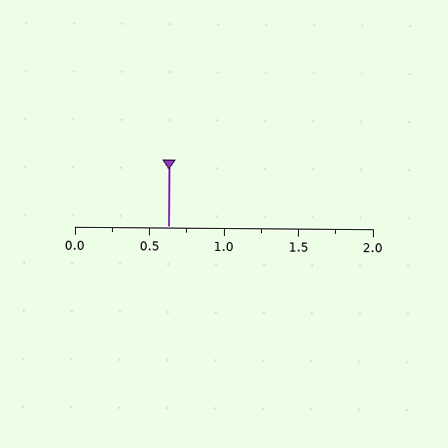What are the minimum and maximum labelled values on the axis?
The axis runs from 0.0 to 2.0.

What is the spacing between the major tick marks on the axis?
The major ticks are spaced 0.5 apart.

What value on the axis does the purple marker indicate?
The marker indicates approximately 0.62.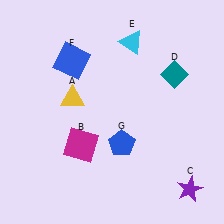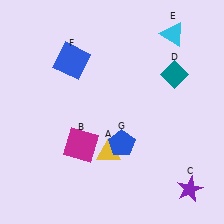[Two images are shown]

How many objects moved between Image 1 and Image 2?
2 objects moved between the two images.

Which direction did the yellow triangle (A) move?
The yellow triangle (A) moved down.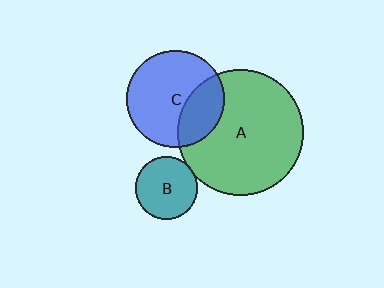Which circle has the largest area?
Circle A (green).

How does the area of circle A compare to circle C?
Approximately 1.7 times.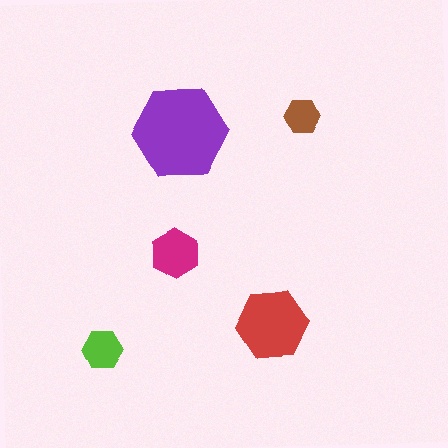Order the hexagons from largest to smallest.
the purple one, the red one, the magenta one, the lime one, the brown one.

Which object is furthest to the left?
The lime hexagon is leftmost.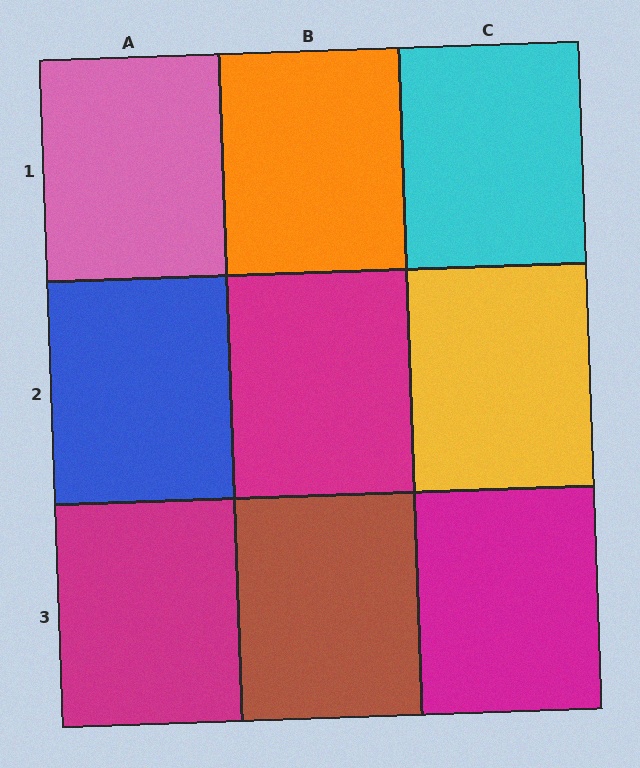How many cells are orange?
1 cell is orange.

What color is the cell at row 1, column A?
Pink.